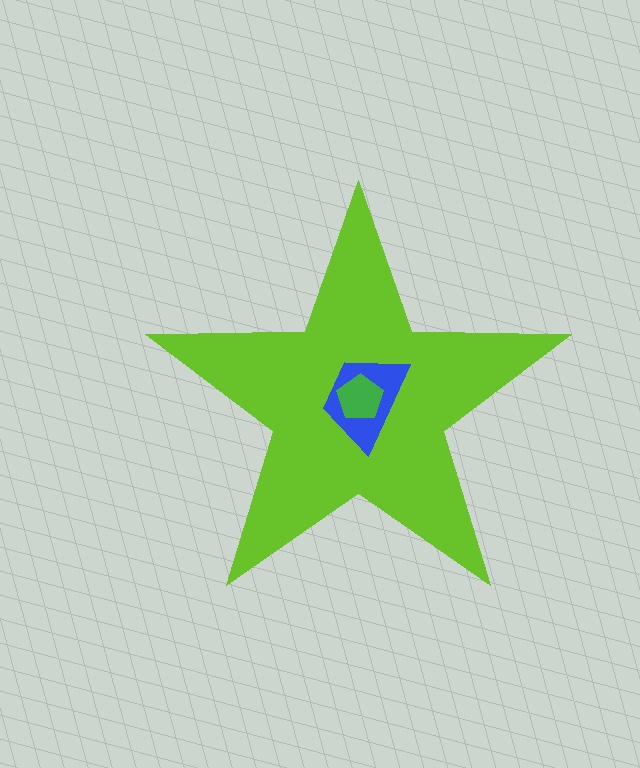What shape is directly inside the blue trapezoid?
The green pentagon.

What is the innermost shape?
The green pentagon.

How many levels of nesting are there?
3.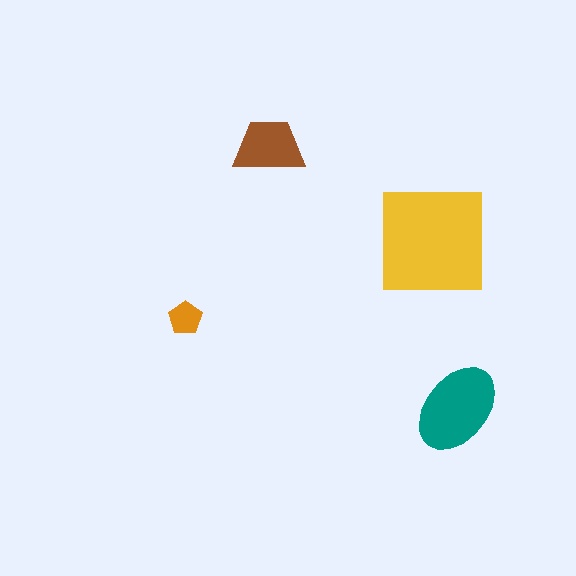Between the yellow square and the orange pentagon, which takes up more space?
The yellow square.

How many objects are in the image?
There are 4 objects in the image.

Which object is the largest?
The yellow square.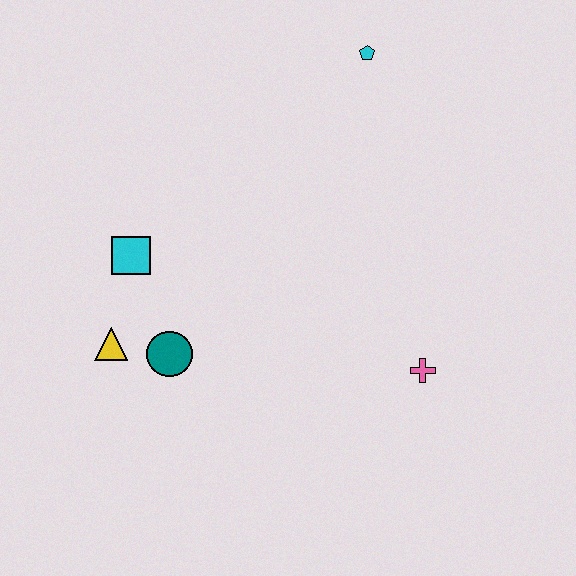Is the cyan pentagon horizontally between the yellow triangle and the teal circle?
No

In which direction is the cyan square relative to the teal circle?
The cyan square is above the teal circle.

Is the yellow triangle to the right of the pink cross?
No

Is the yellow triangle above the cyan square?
No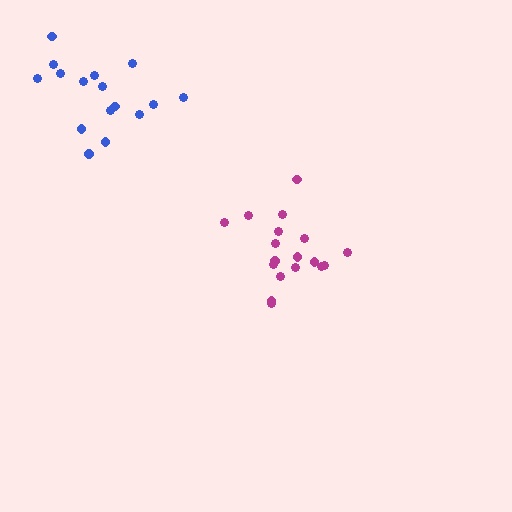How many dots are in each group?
Group 1: 18 dots, Group 2: 16 dots (34 total).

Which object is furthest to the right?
The magenta cluster is rightmost.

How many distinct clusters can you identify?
There are 2 distinct clusters.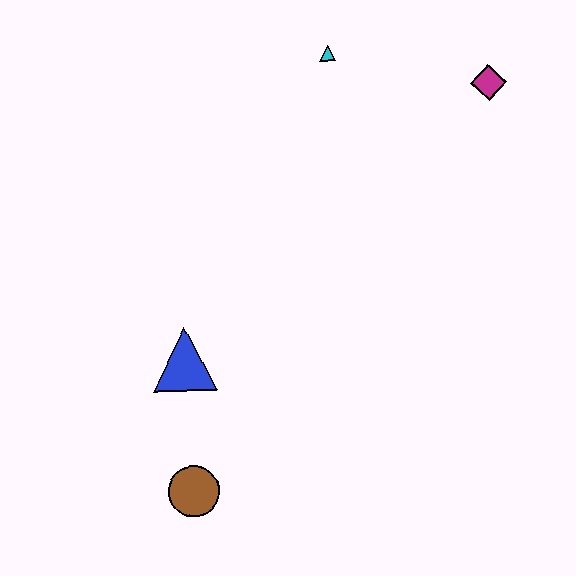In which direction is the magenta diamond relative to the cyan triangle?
The magenta diamond is to the right of the cyan triangle.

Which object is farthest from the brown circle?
The magenta diamond is farthest from the brown circle.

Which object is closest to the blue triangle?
The brown circle is closest to the blue triangle.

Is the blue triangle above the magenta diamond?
No